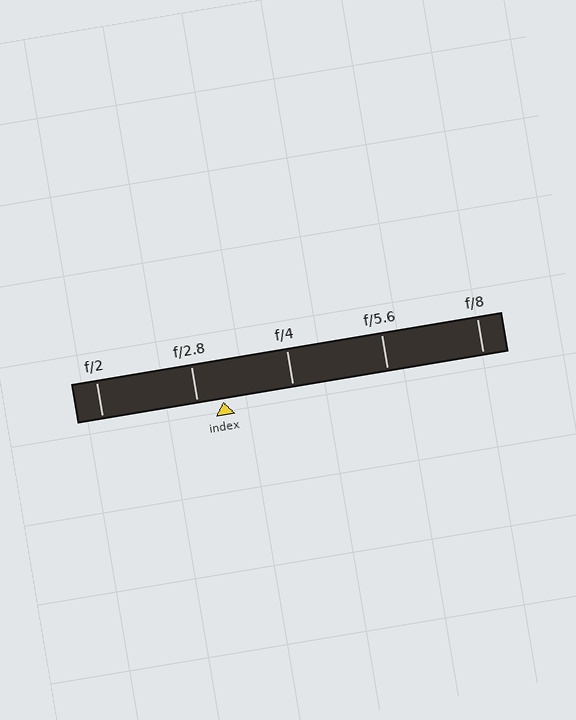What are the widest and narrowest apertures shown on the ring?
The widest aperture shown is f/2 and the narrowest is f/8.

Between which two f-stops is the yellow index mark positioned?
The index mark is between f/2.8 and f/4.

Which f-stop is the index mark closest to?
The index mark is closest to f/2.8.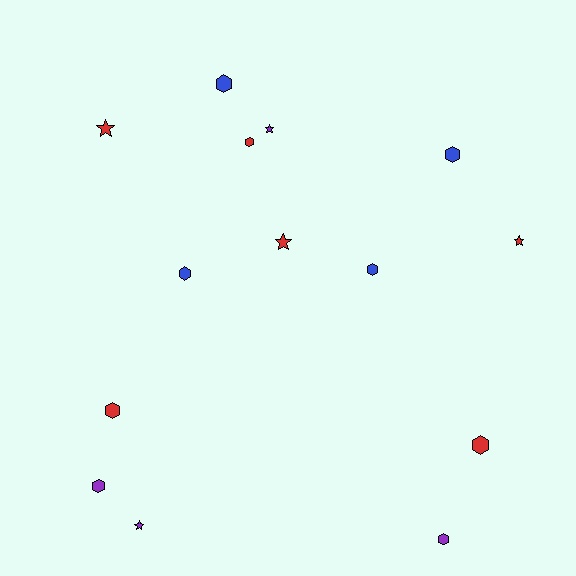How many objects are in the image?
There are 14 objects.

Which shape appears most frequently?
Hexagon, with 9 objects.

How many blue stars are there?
There are no blue stars.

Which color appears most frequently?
Red, with 6 objects.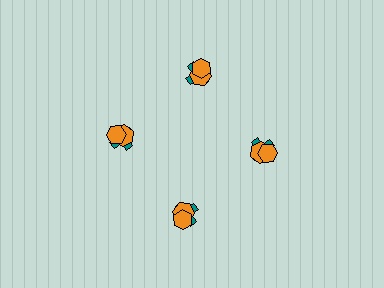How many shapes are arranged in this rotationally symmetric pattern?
There are 12 shapes, arranged in 4 groups of 3.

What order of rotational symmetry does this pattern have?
This pattern has 4-fold rotational symmetry.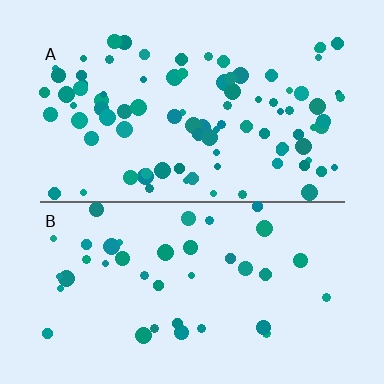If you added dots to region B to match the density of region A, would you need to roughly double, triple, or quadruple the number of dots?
Approximately double.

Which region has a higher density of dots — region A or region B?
A (the top).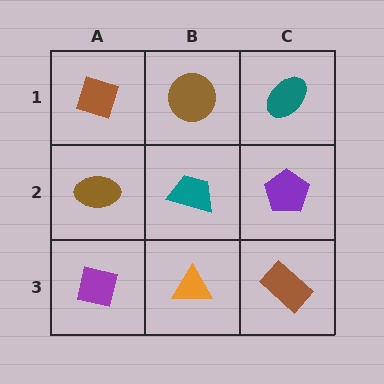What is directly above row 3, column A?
A brown ellipse.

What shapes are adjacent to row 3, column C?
A purple pentagon (row 2, column C), an orange triangle (row 3, column B).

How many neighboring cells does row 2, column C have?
3.